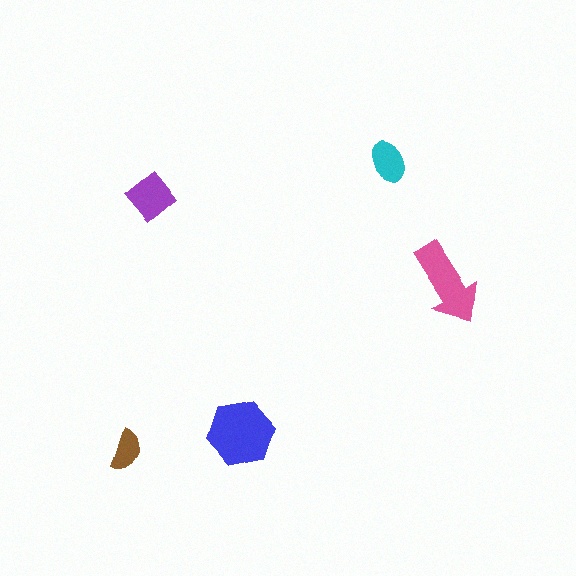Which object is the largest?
The blue hexagon.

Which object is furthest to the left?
The brown semicircle is leftmost.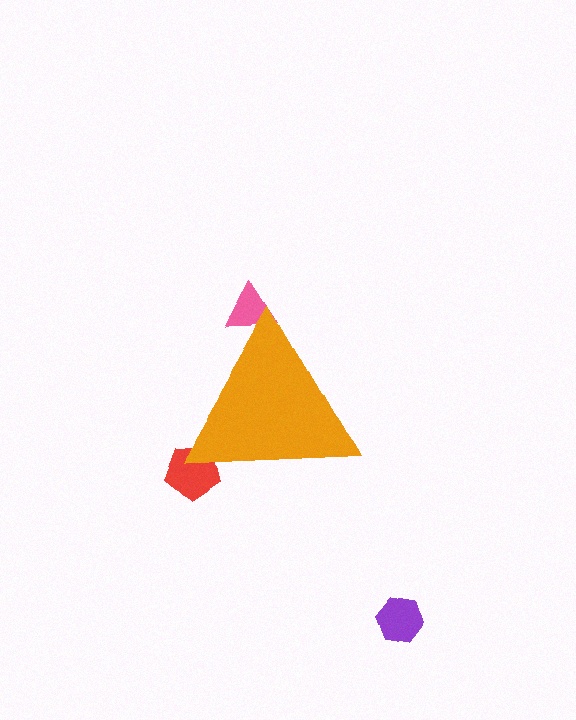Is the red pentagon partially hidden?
Yes, the red pentagon is partially hidden behind the orange triangle.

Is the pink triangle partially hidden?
Yes, the pink triangle is partially hidden behind the orange triangle.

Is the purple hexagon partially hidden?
No, the purple hexagon is fully visible.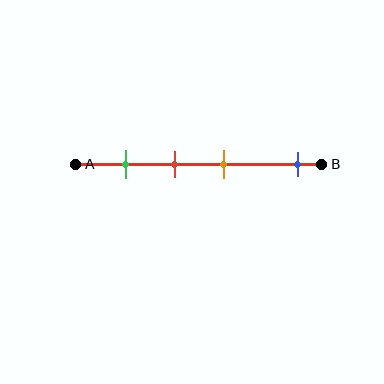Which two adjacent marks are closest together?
The red and orange marks are the closest adjacent pair.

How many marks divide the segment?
There are 4 marks dividing the segment.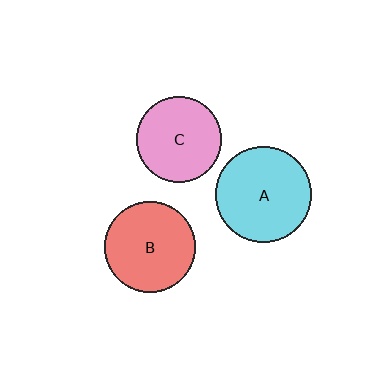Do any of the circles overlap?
No, none of the circles overlap.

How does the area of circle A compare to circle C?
Approximately 1.3 times.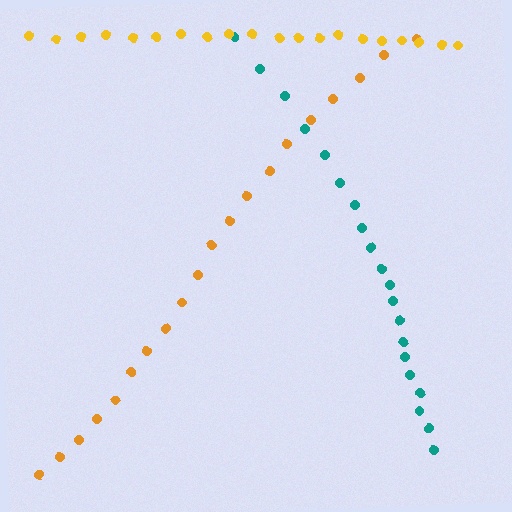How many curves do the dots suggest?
There are 3 distinct paths.